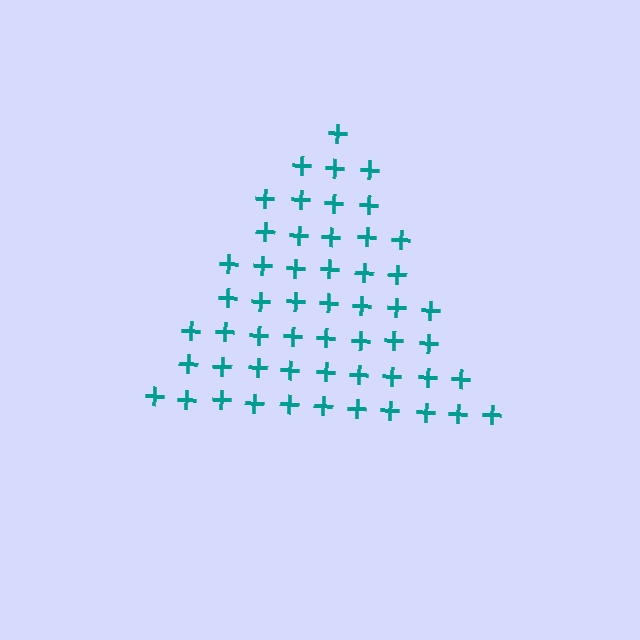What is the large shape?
The large shape is a triangle.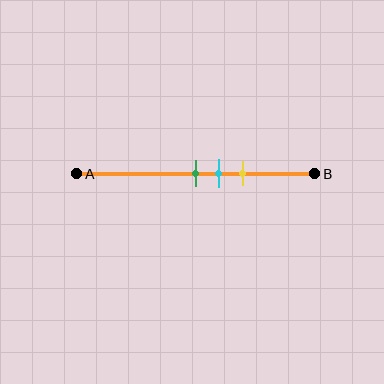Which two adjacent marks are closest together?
The green and cyan marks are the closest adjacent pair.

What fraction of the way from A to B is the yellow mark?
The yellow mark is approximately 70% (0.7) of the way from A to B.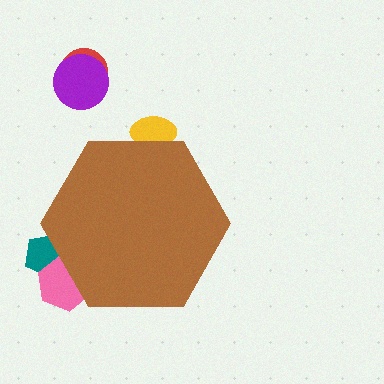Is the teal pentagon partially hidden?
Yes, the teal pentagon is partially hidden behind the brown hexagon.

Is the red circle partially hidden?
No, the red circle is fully visible.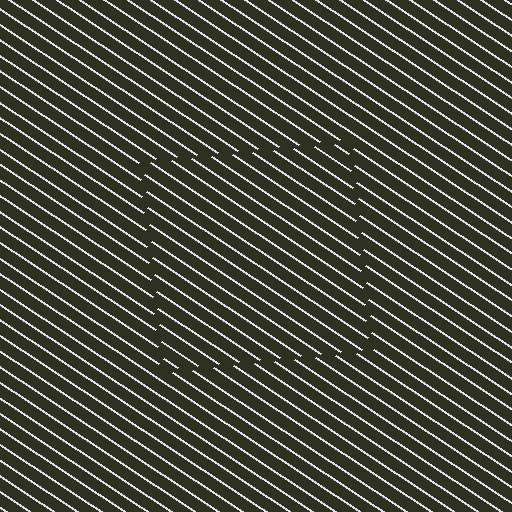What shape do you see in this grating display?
An illusory square. The interior of the shape contains the same grating, shifted by half a period — the contour is defined by the phase discontinuity where line-ends from the inner and outer gratings abut.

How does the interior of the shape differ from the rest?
The interior of the shape contains the same grating, shifted by half a period — the contour is defined by the phase discontinuity where line-ends from the inner and outer gratings abut.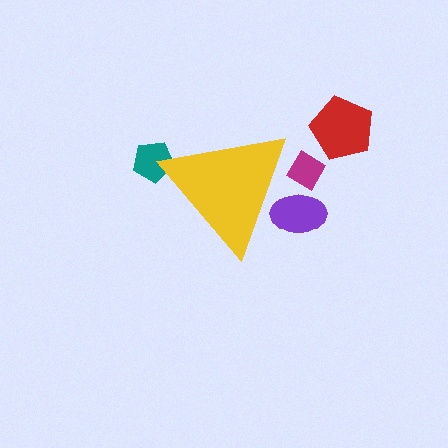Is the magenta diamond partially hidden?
Yes, the magenta diamond is partially hidden behind the yellow triangle.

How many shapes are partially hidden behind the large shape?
3 shapes are partially hidden.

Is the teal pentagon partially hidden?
Yes, the teal pentagon is partially hidden behind the yellow triangle.